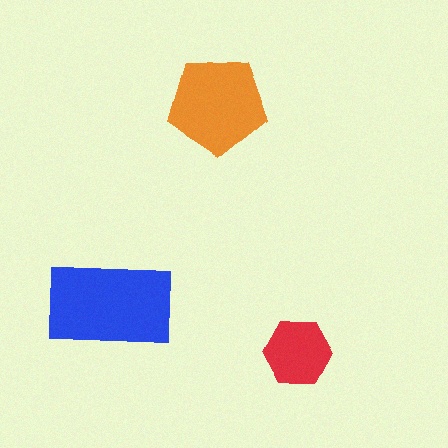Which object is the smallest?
The red hexagon.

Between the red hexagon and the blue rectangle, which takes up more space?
The blue rectangle.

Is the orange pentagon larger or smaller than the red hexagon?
Larger.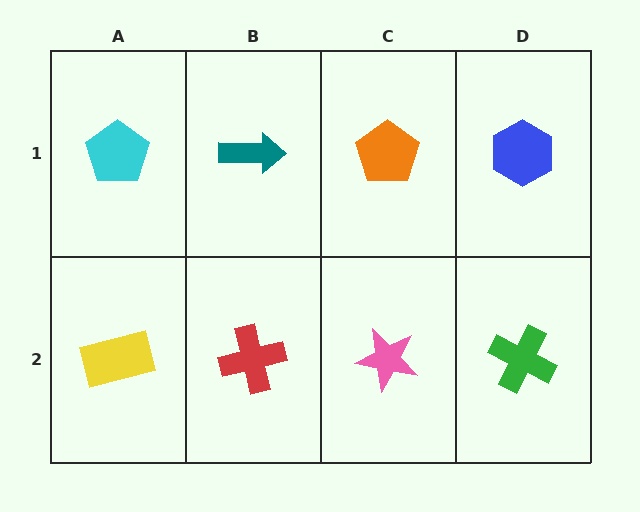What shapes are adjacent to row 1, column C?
A pink star (row 2, column C), a teal arrow (row 1, column B), a blue hexagon (row 1, column D).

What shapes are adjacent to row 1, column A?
A yellow rectangle (row 2, column A), a teal arrow (row 1, column B).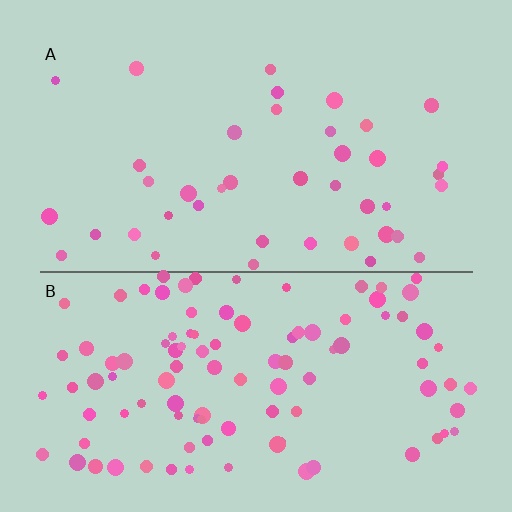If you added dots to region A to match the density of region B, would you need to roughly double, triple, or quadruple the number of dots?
Approximately triple.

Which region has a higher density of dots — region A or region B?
B (the bottom).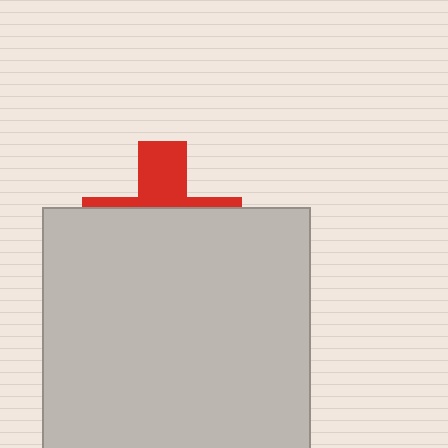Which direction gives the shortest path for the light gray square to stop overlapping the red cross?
Moving down gives the shortest separation.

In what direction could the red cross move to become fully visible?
The red cross could move up. That would shift it out from behind the light gray square entirely.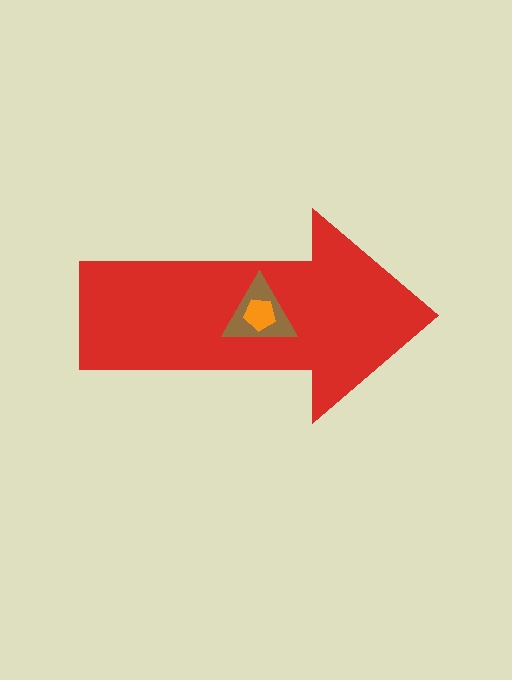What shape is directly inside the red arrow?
The brown triangle.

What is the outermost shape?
The red arrow.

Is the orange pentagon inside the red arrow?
Yes.